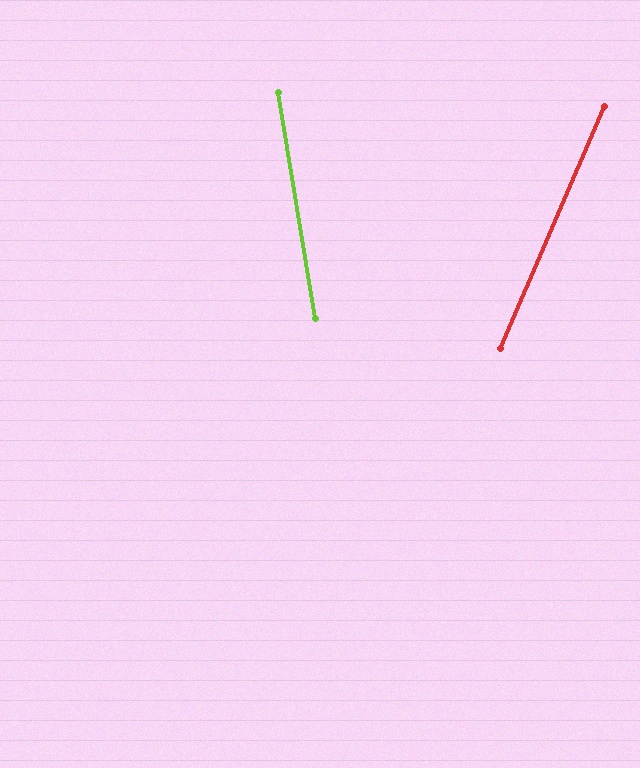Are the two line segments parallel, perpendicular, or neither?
Neither parallel nor perpendicular — they differ by about 33°.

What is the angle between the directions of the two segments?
Approximately 33 degrees.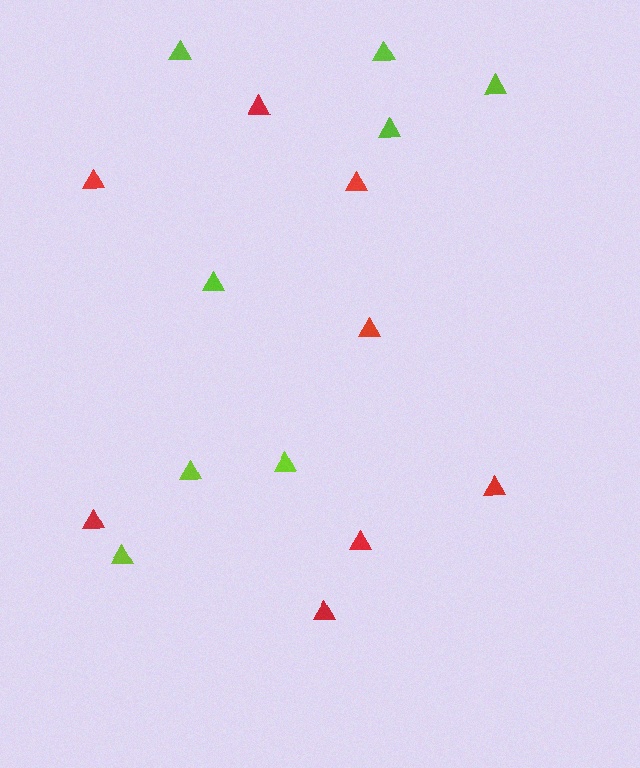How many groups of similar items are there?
There are 2 groups: one group of red triangles (8) and one group of lime triangles (8).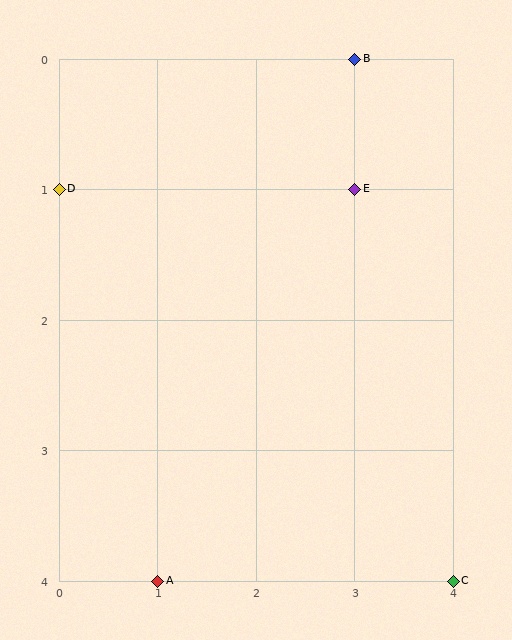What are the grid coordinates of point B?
Point B is at grid coordinates (3, 0).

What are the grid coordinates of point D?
Point D is at grid coordinates (0, 1).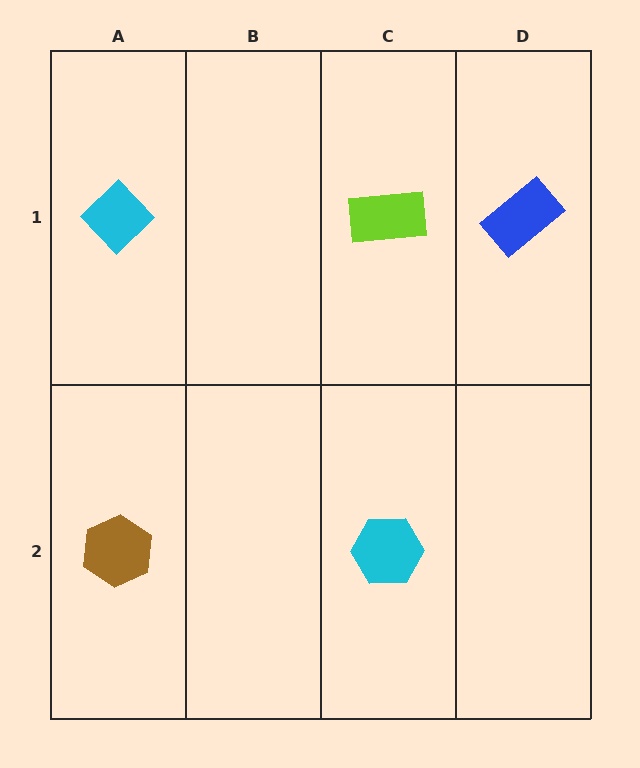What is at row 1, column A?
A cyan diamond.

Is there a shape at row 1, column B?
No, that cell is empty.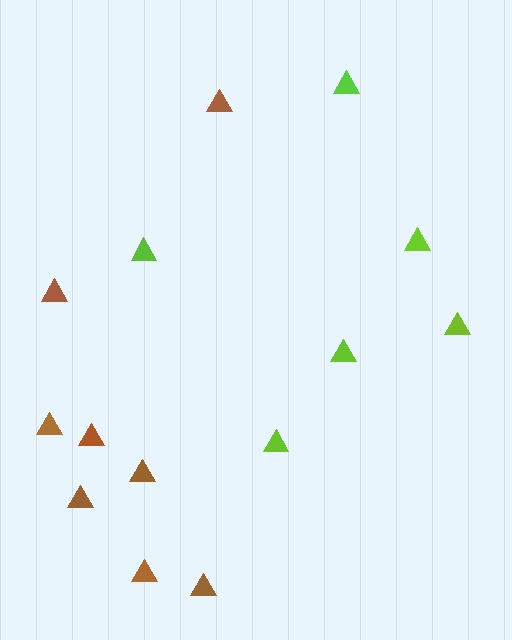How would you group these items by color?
There are 2 groups: one group of lime triangles (6) and one group of brown triangles (8).